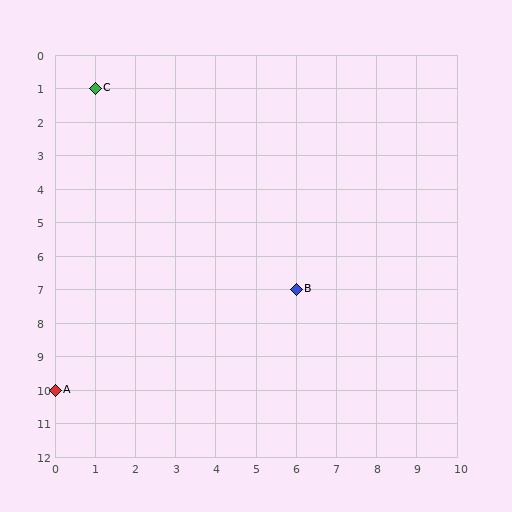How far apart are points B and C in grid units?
Points B and C are 5 columns and 6 rows apart (about 7.8 grid units diagonally).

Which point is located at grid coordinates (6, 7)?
Point B is at (6, 7).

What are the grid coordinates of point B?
Point B is at grid coordinates (6, 7).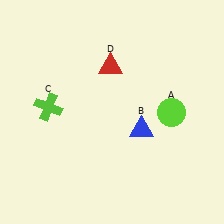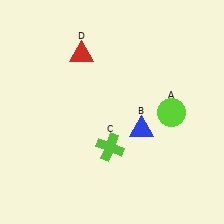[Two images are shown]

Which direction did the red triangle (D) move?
The red triangle (D) moved left.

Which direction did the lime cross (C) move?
The lime cross (C) moved right.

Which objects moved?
The objects that moved are: the lime cross (C), the red triangle (D).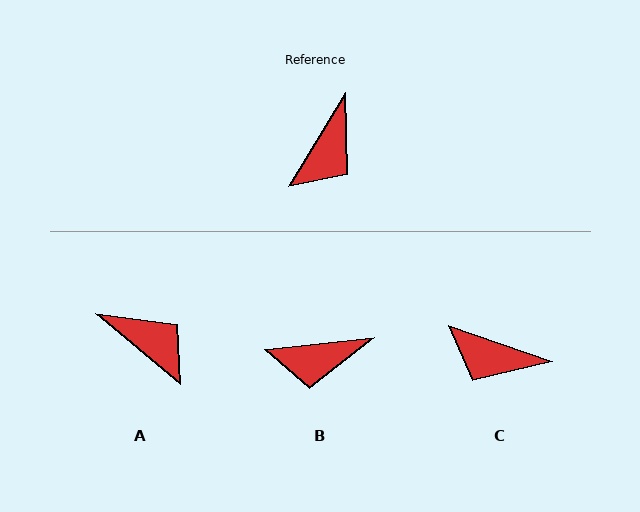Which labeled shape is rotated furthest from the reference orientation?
A, about 81 degrees away.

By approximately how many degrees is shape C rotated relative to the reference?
Approximately 78 degrees clockwise.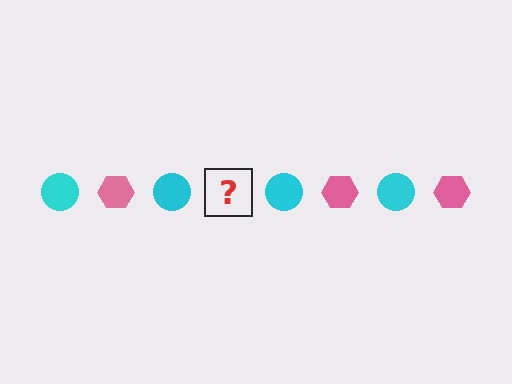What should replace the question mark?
The question mark should be replaced with a pink hexagon.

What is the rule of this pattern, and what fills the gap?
The rule is that the pattern alternates between cyan circle and pink hexagon. The gap should be filled with a pink hexagon.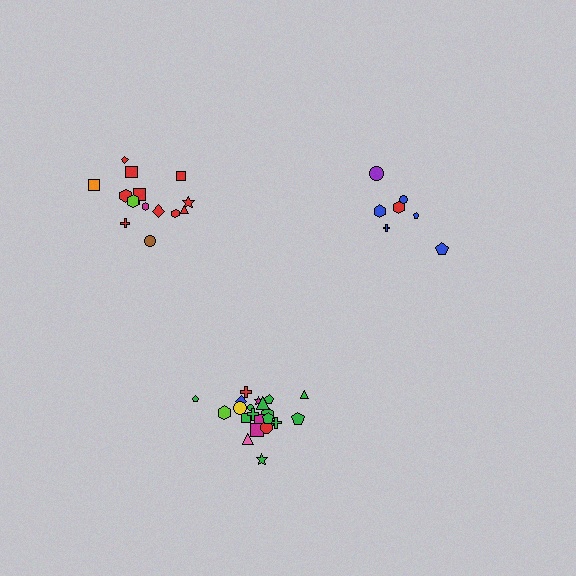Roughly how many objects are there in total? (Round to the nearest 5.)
Roughly 45 objects in total.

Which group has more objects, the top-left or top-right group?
The top-left group.